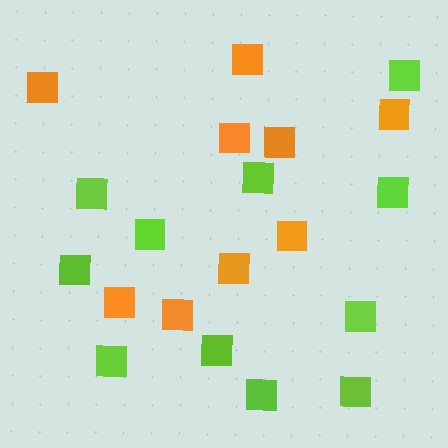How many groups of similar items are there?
There are 2 groups: one group of lime squares (11) and one group of orange squares (9).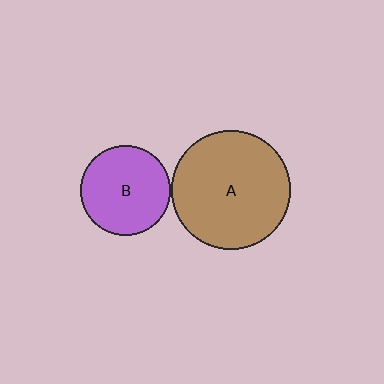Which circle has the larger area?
Circle A (brown).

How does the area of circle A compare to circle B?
Approximately 1.7 times.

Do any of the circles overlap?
No, none of the circles overlap.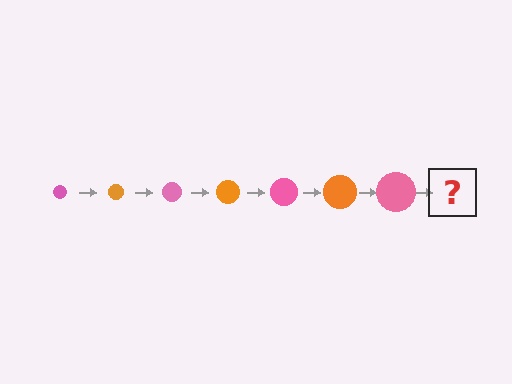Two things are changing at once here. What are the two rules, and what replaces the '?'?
The two rules are that the circle grows larger each step and the color cycles through pink and orange. The '?' should be an orange circle, larger than the previous one.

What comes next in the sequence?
The next element should be an orange circle, larger than the previous one.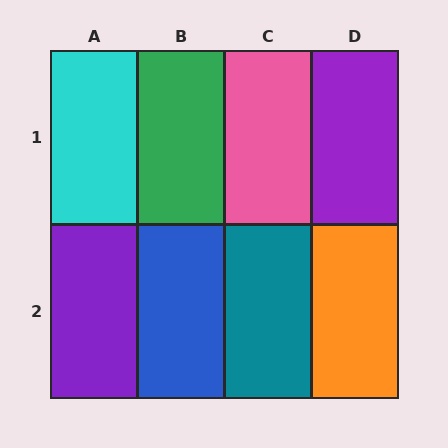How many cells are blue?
1 cell is blue.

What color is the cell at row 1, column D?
Purple.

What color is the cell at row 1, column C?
Pink.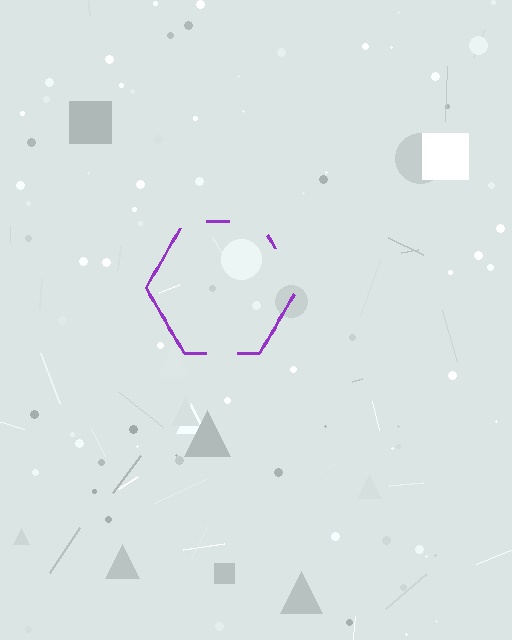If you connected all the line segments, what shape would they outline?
They would outline a hexagon.